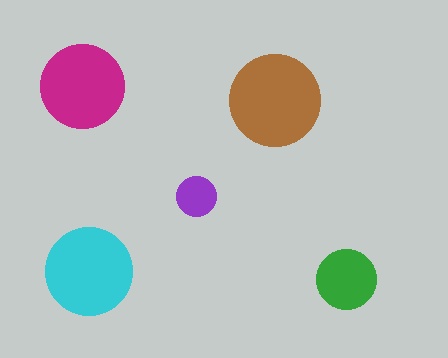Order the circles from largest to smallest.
the brown one, the cyan one, the magenta one, the green one, the purple one.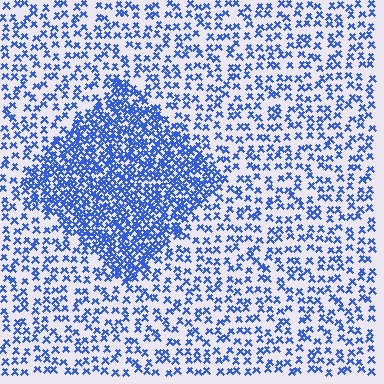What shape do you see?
I see a diamond.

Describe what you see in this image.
The image contains small blue elements arranged at two different densities. A diamond-shaped region is visible where the elements are more densely packed than the surrounding area.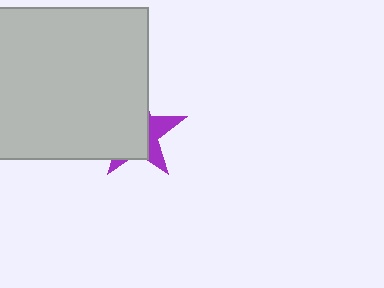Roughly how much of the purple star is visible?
A small part of it is visible (roughly 33%).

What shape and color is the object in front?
The object in front is a light gray square.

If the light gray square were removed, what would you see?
You would see the complete purple star.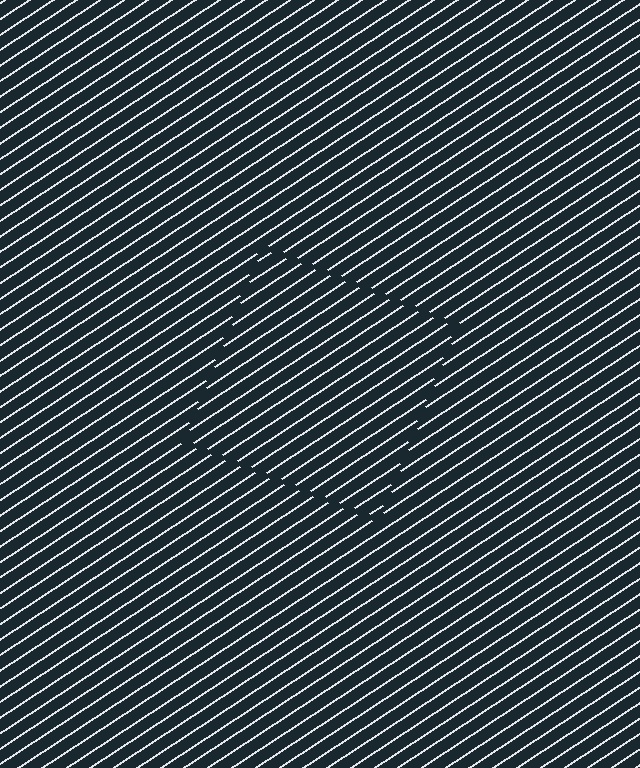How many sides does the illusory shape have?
4 sides — the line-ends trace a square.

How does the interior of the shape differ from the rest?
The interior of the shape contains the same grating, shifted by half a period — the contour is defined by the phase discontinuity where line-ends from the inner and outer gratings abut.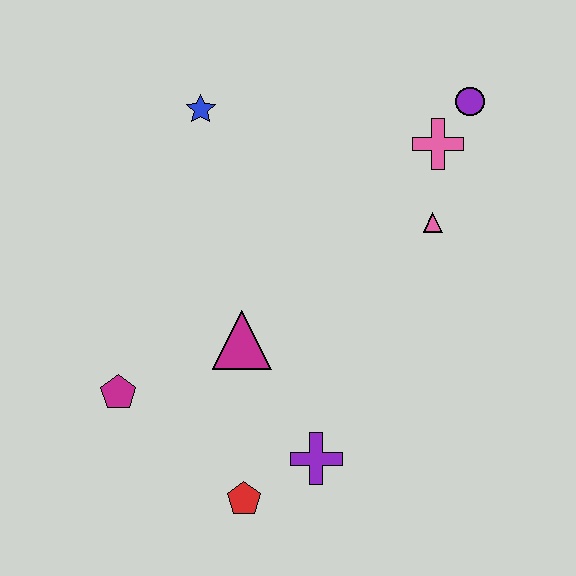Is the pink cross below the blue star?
Yes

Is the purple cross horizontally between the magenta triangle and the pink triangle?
Yes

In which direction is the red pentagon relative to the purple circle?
The red pentagon is below the purple circle.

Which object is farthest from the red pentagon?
The purple circle is farthest from the red pentagon.